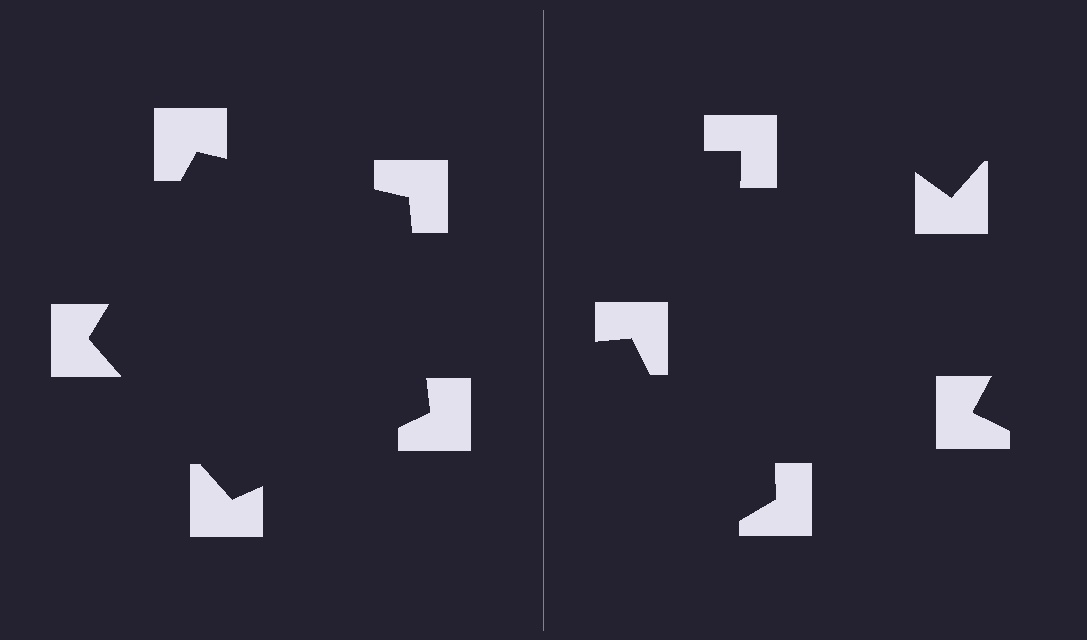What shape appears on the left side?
An illusory pentagon.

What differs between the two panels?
The notched squares are positioned identically on both sides; only the wedge orientations differ. On the left they align to a pentagon; on the right they are misaligned.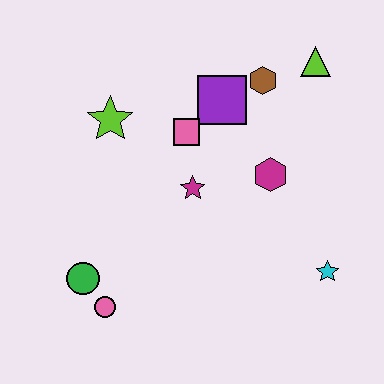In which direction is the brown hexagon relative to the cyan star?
The brown hexagon is above the cyan star.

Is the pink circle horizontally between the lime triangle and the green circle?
Yes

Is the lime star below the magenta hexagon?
No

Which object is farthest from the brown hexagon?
The pink circle is farthest from the brown hexagon.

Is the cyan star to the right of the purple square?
Yes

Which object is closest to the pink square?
The purple square is closest to the pink square.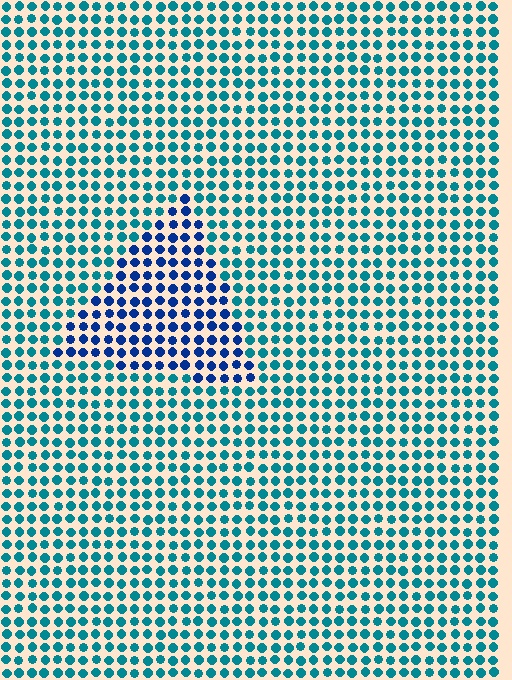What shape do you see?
I see a triangle.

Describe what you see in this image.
The image is filled with small teal elements in a uniform arrangement. A triangle-shaped region is visible where the elements are tinted to a slightly different hue, forming a subtle color boundary.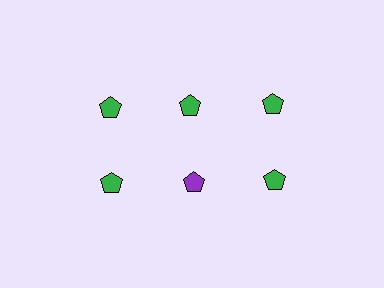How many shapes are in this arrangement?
There are 6 shapes arranged in a grid pattern.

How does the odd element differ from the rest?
It has a different color: purple instead of green.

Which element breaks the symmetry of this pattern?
The purple pentagon in the second row, second from left column breaks the symmetry. All other shapes are green pentagons.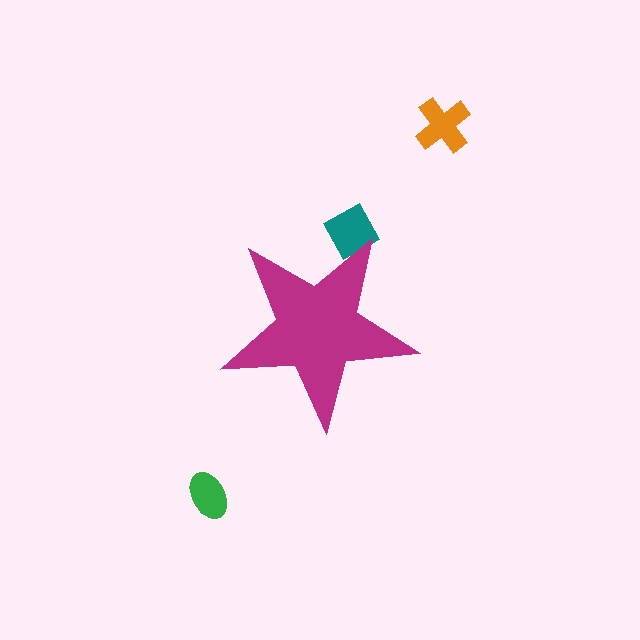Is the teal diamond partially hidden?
Yes, the teal diamond is partially hidden behind the magenta star.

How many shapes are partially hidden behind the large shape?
1 shape is partially hidden.